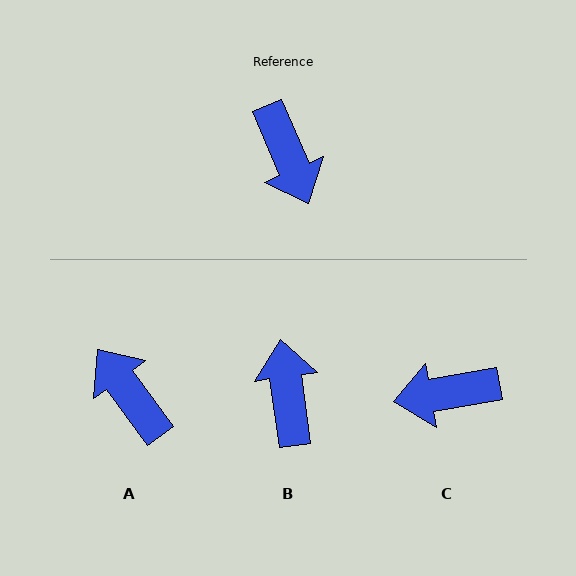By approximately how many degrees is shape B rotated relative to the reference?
Approximately 165 degrees counter-clockwise.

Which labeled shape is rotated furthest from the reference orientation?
A, about 167 degrees away.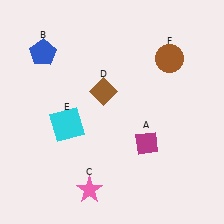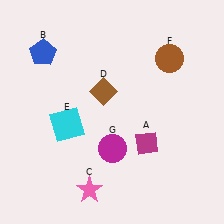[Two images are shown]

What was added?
A magenta circle (G) was added in Image 2.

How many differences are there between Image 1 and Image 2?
There is 1 difference between the two images.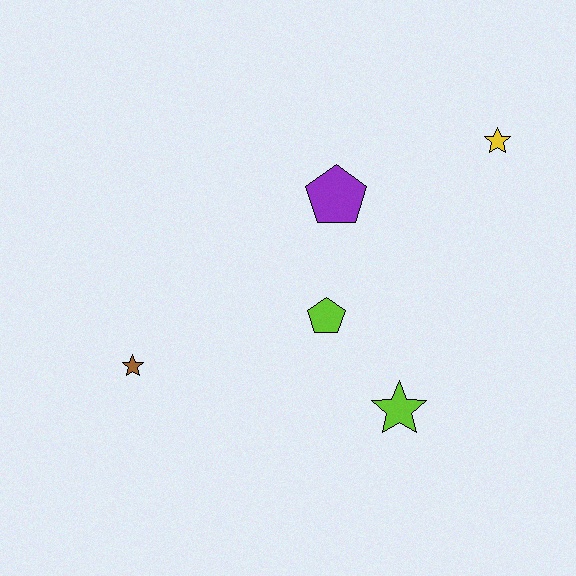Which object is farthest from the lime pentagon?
The yellow star is farthest from the lime pentagon.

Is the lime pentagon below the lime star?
No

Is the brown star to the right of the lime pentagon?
No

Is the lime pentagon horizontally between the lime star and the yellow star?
No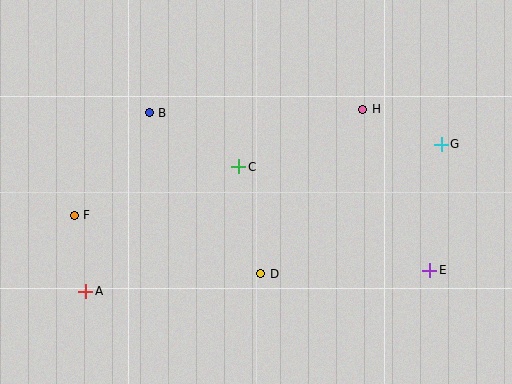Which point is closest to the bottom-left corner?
Point A is closest to the bottom-left corner.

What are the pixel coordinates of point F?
Point F is at (74, 215).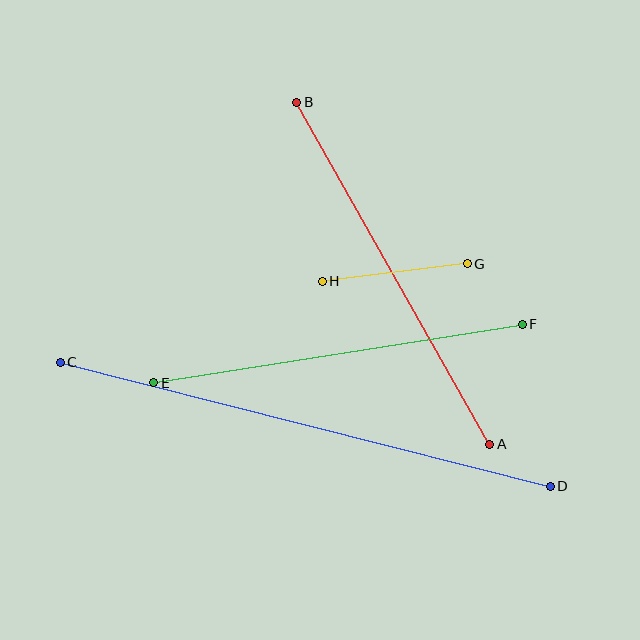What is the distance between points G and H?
The distance is approximately 146 pixels.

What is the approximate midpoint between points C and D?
The midpoint is at approximately (305, 424) pixels.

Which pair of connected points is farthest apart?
Points C and D are farthest apart.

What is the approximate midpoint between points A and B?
The midpoint is at approximately (393, 273) pixels.